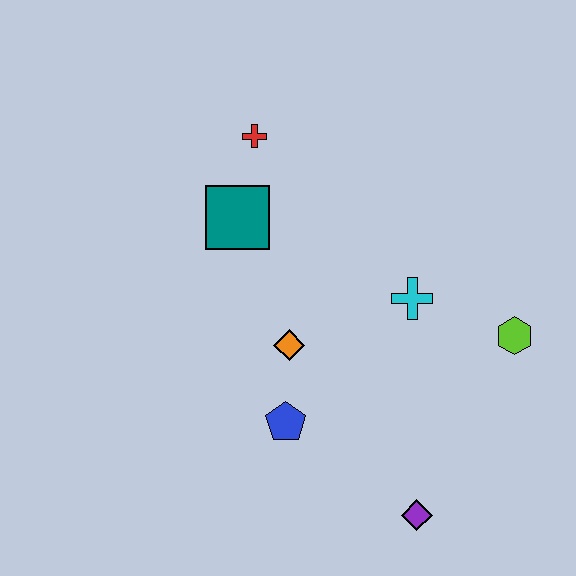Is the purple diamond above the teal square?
No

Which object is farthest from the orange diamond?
The lime hexagon is farthest from the orange diamond.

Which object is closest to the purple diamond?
The blue pentagon is closest to the purple diamond.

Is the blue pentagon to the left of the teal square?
No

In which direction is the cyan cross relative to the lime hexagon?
The cyan cross is to the left of the lime hexagon.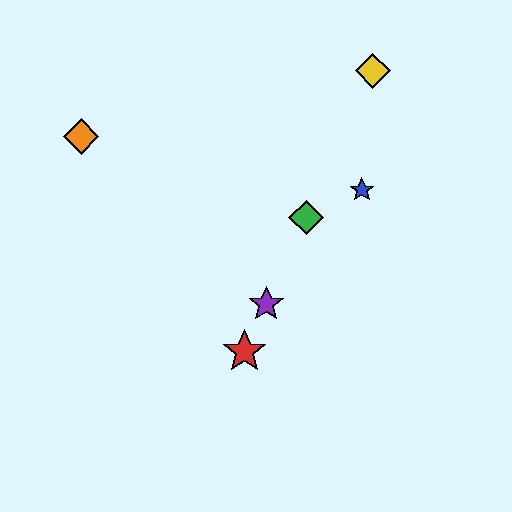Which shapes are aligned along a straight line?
The red star, the green diamond, the yellow diamond, the purple star are aligned along a straight line.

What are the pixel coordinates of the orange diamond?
The orange diamond is at (81, 136).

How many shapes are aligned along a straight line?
4 shapes (the red star, the green diamond, the yellow diamond, the purple star) are aligned along a straight line.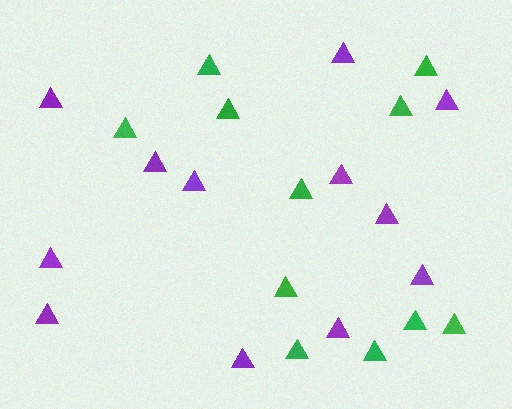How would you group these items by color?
There are 2 groups: one group of green triangles (11) and one group of purple triangles (12).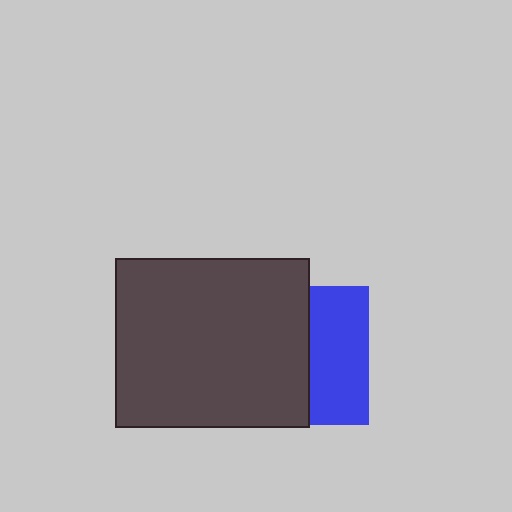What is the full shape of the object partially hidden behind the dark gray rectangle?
The partially hidden object is a blue square.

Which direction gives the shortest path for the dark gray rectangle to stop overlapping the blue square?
Moving left gives the shortest separation.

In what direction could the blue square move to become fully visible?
The blue square could move right. That would shift it out from behind the dark gray rectangle entirely.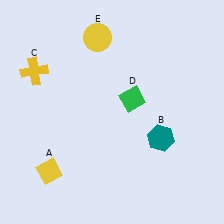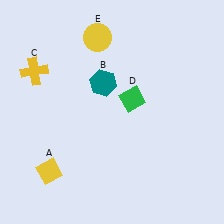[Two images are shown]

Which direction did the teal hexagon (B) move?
The teal hexagon (B) moved left.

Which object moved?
The teal hexagon (B) moved left.